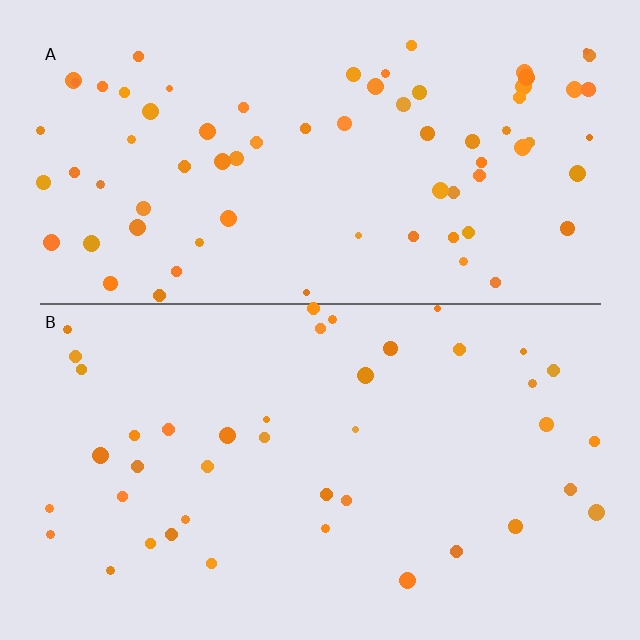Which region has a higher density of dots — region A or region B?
A (the top).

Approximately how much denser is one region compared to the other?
Approximately 1.8× — region A over region B.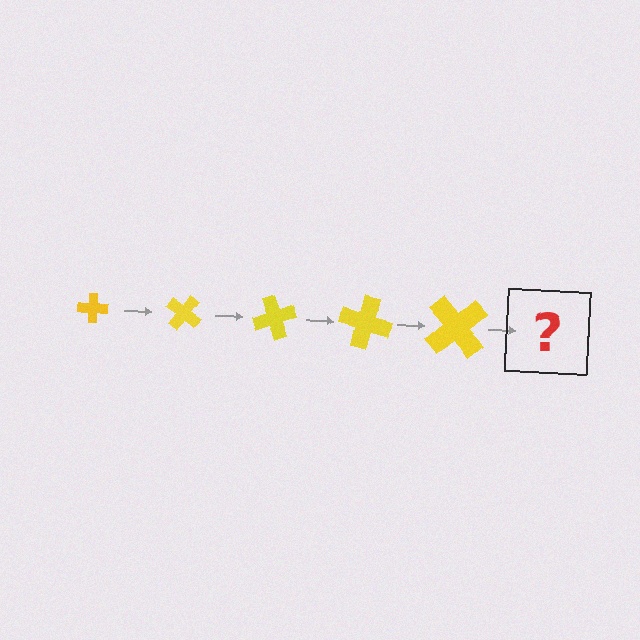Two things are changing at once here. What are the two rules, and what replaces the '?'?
The two rules are that the cross grows larger each step and it rotates 35 degrees each step. The '?' should be a cross, larger than the previous one and rotated 175 degrees from the start.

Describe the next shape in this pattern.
It should be a cross, larger than the previous one and rotated 175 degrees from the start.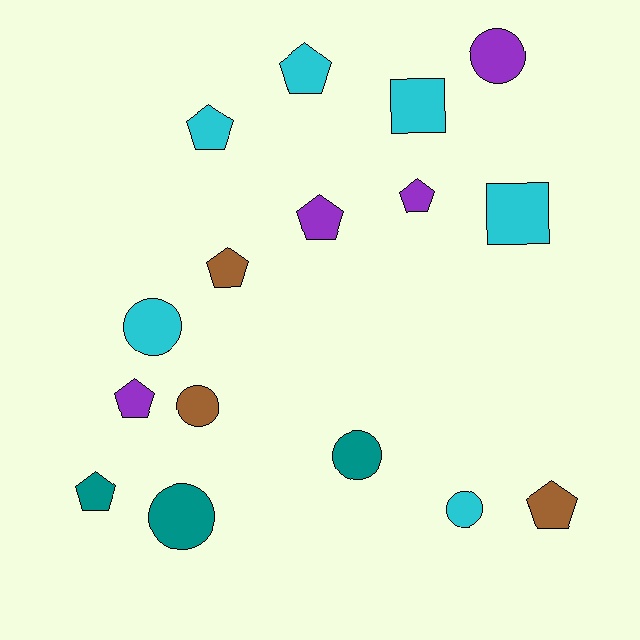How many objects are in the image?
There are 16 objects.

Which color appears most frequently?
Cyan, with 6 objects.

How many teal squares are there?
There are no teal squares.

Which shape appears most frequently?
Pentagon, with 8 objects.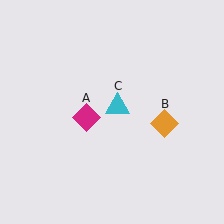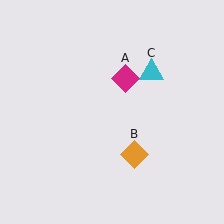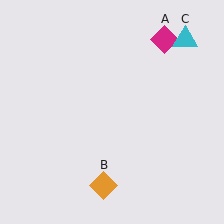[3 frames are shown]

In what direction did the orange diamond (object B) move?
The orange diamond (object B) moved down and to the left.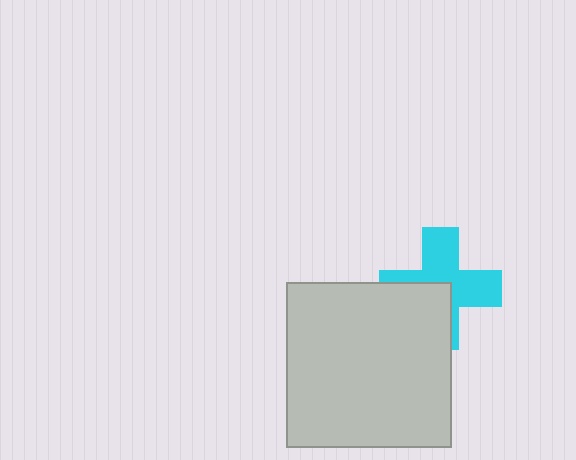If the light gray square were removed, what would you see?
You would see the complete cyan cross.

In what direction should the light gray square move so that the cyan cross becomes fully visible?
The light gray square should move toward the lower-left. That is the shortest direction to clear the overlap and leave the cyan cross fully visible.